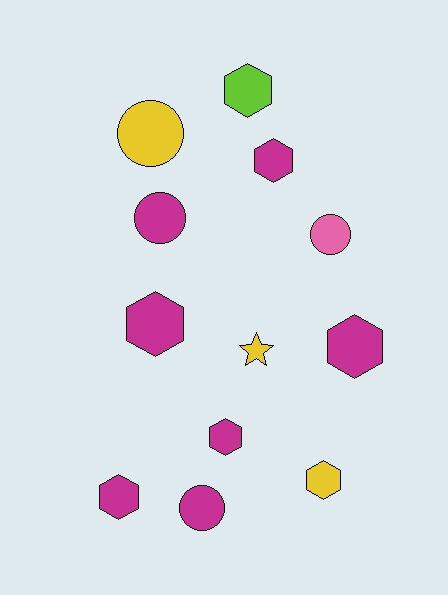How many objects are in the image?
There are 12 objects.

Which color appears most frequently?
Magenta, with 7 objects.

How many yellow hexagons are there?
There is 1 yellow hexagon.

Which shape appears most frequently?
Hexagon, with 7 objects.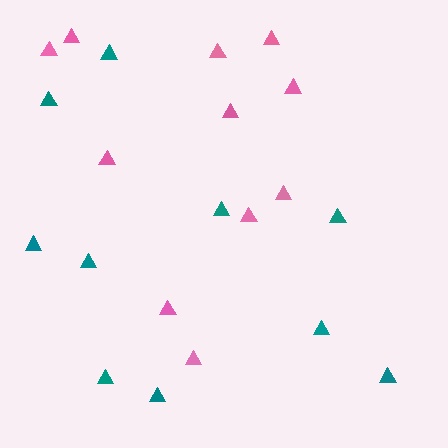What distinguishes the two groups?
There are 2 groups: one group of teal triangles (10) and one group of pink triangles (11).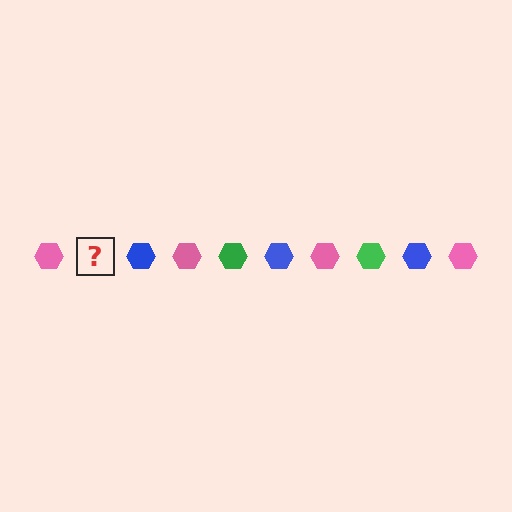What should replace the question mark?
The question mark should be replaced with a green hexagon.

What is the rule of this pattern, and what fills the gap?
The rule is that the pattern cycles through pink, green, blue hexagons. The gap should be filled with a green hexagon.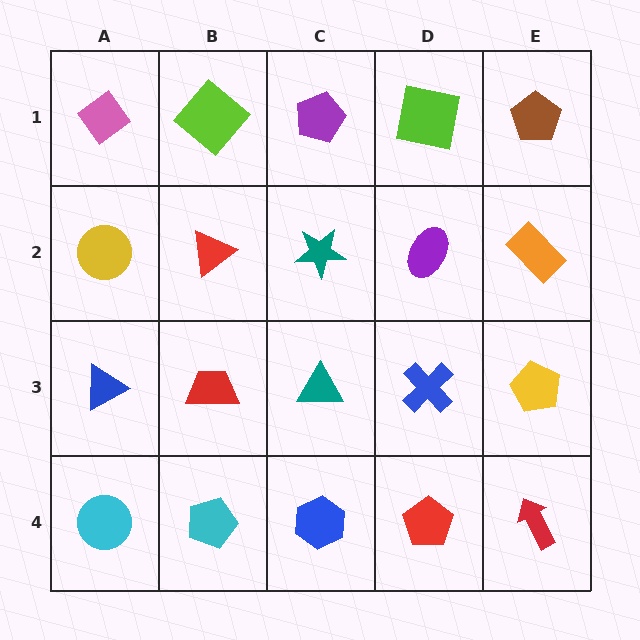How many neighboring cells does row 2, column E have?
3.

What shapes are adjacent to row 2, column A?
A pink diamond (row 1, column A), a blue triangle (row 3, column A), a red triangle (row 2, column B).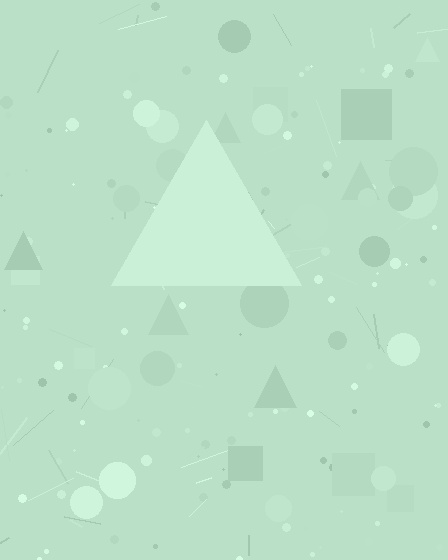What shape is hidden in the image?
A triangle is hidden in the image.